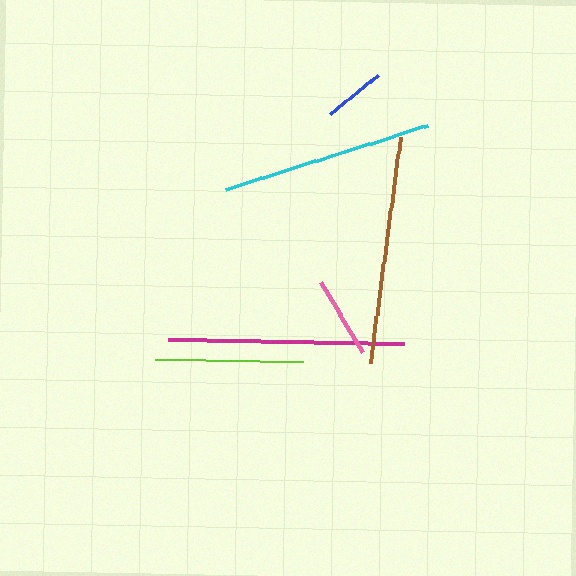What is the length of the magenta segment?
The magenta segment is approximately 236 pixels long.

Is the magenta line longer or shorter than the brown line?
The magenta line is longer than the brown line.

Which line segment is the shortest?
The blue line is the shortest at approximately 63 pixels.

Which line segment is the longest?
The magenta line is the longest at approximately 236 pixels.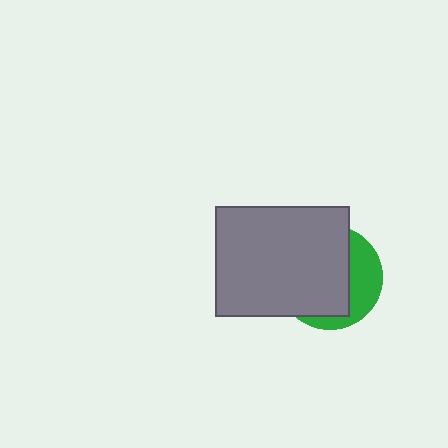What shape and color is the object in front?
The object in front is a gray rectangle.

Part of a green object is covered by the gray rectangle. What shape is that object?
It is a circle.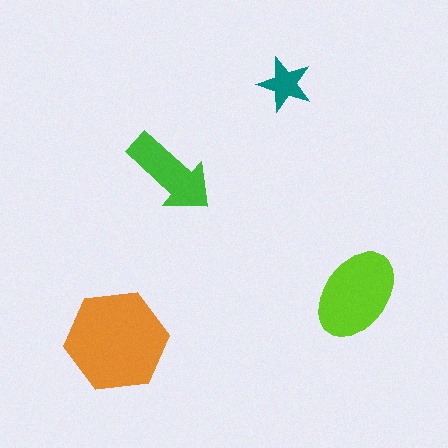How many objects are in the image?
There are 4 objects in the image.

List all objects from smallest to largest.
The teal star, the green arrow, the lime ellipse, the orange hexagon.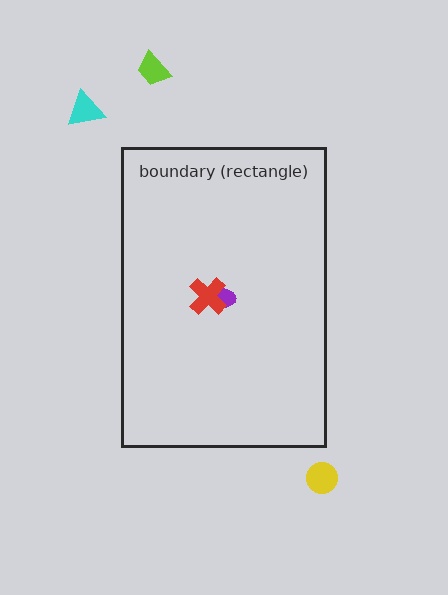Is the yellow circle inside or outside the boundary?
Outside.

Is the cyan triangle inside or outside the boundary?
Outside.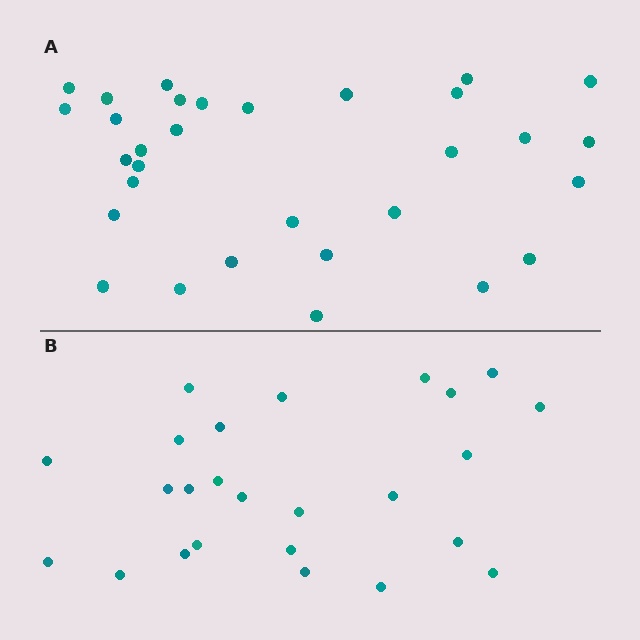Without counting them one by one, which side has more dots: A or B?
Region A (the top region) has more dots.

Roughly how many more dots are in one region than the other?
Region A has about 6 more dots than region B.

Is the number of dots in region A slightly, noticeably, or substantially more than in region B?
Region A has only slightly more — the two regions are fairly close. The ratio is roughly 1.2 to 1.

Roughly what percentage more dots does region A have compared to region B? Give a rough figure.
About 25% more.